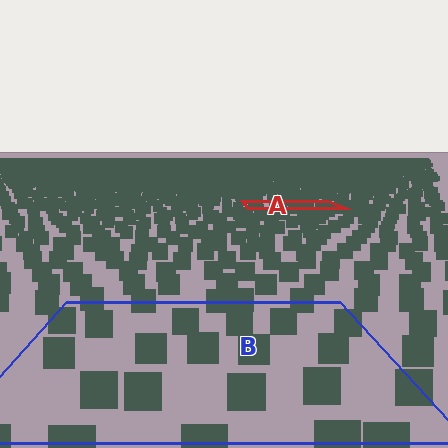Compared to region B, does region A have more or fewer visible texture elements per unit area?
Region A has more texture elements per unit area — they are packed more densely because it is farther away.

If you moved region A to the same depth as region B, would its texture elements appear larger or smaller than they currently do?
They would appear larger. At a closer depth, the same texture elements are projected at a bigger on-screen size.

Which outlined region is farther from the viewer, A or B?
Region A is farther from the viewer — the texture elements inside it appear smaller and more densely packed.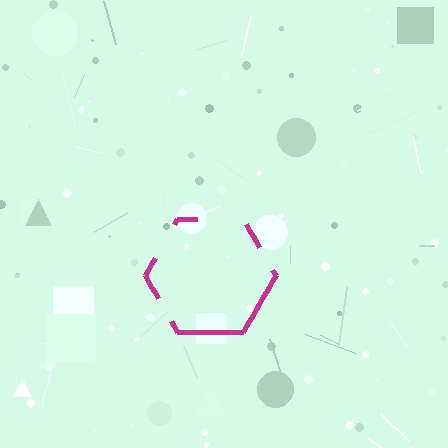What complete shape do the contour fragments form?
The contour fragments form a hexagon.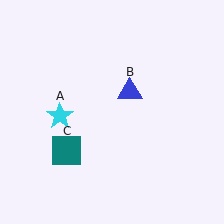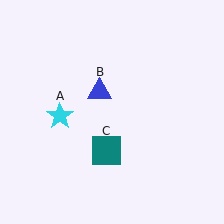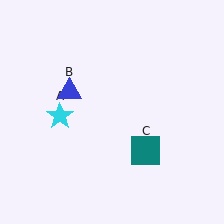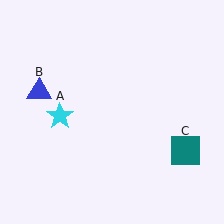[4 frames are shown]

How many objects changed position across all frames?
2 objects changed position: blue triangle (object B), teal square (object C).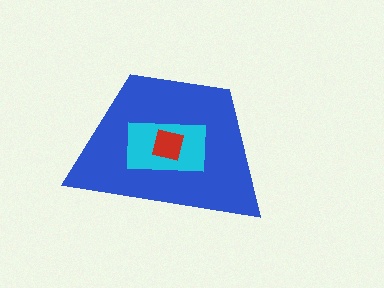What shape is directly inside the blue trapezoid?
The cyan rectangle.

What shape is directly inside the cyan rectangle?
The red square.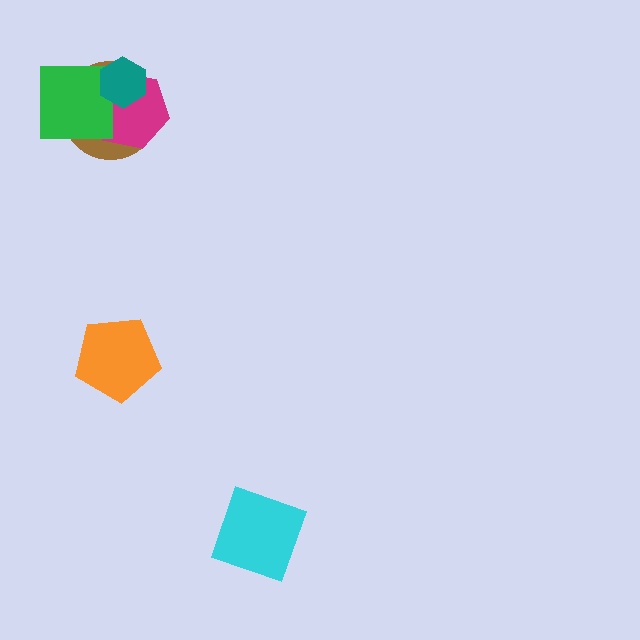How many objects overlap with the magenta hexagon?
3 objects overlap with the magenta hexagon.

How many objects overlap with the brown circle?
3 objects overlap with the brown circle.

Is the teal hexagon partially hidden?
No, no other shape covers it.